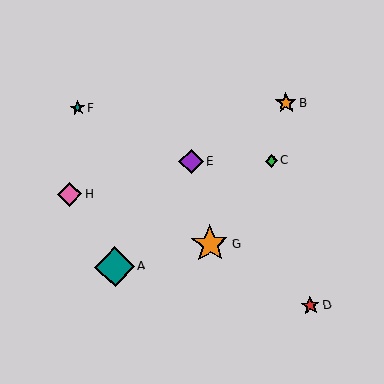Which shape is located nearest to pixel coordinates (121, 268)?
The teal diamond (labeled A) at (114, 267) is nearest to that location.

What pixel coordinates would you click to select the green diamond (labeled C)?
Click at (271, 161) to select the green diamond C.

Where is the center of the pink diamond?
The center of the pink diamond is at (70, 195).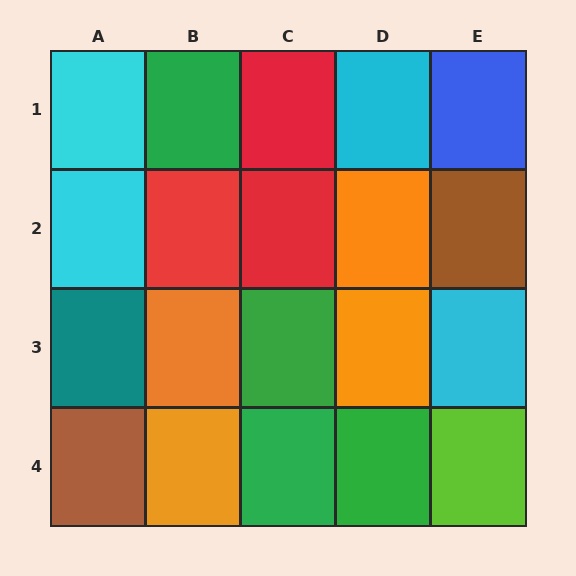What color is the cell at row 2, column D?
Orange.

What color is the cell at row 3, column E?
Cyan.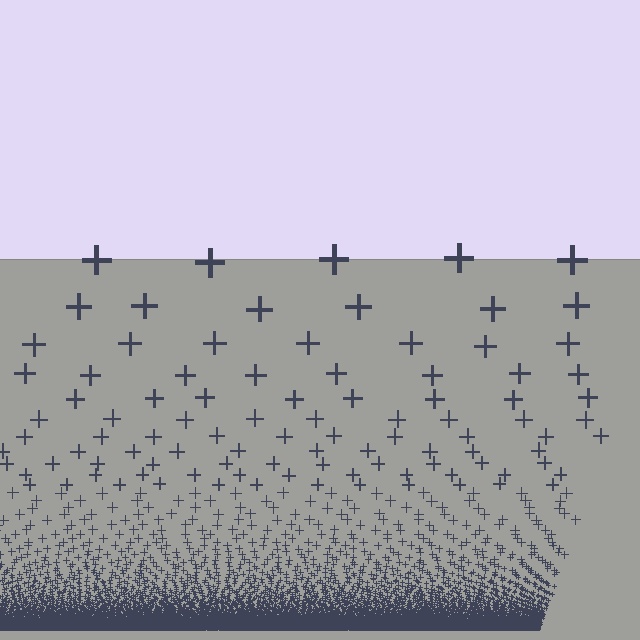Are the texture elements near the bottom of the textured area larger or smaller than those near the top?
Smaller. The gradient is inverted — elements near the bottom are smaller and denser.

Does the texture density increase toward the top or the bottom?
Density increases toward the bottom.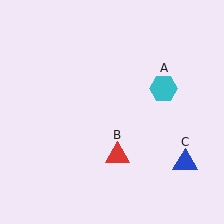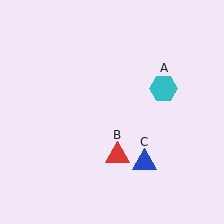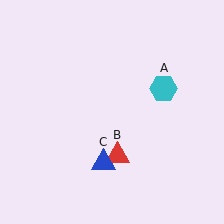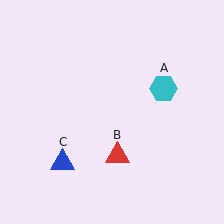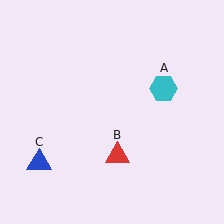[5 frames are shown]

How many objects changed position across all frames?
1 object changed position: blue triangle (object C).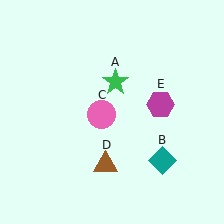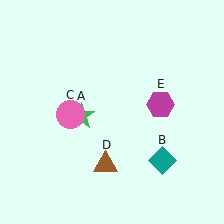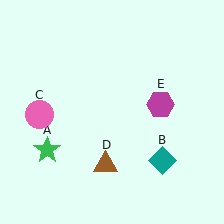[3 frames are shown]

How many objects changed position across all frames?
2 objects changed position: green star (object A), pink circle (object C).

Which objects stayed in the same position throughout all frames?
Teal diamond (object B) and brown triangle (object D) and magenta hexagon (object E) remained stationary.